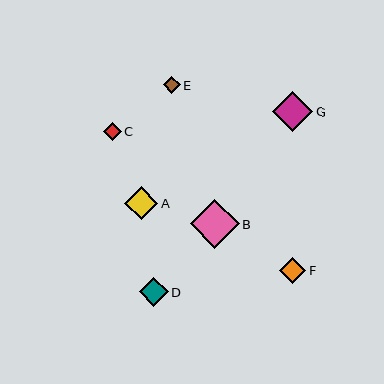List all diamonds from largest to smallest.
From largest to smallest: B, G, A, D, F, C, E.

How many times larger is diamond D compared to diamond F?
Diamond D is approximately 1.1 times the size of diamond F.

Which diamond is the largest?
Diamond B is the largest with a size of approximately 49 pixels.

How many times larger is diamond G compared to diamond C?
Diamond G is approximately 2.2 times the size of diamond C.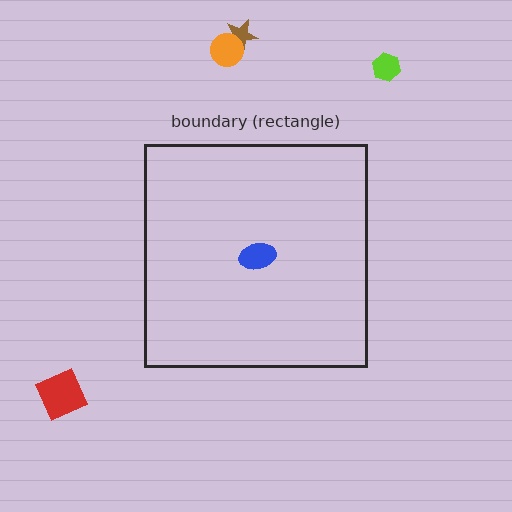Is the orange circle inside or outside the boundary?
Outside.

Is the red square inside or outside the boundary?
Outside.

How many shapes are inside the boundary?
1 inside, 4 outside.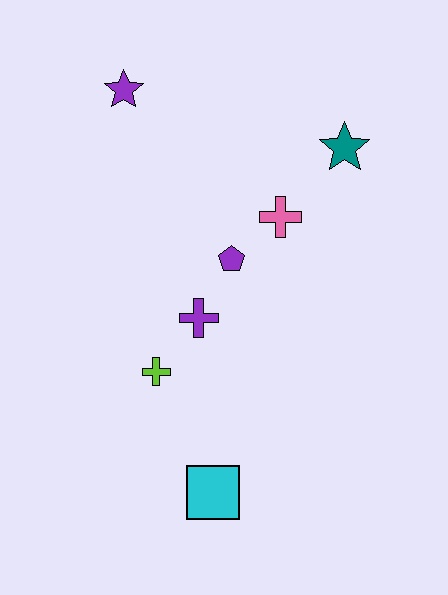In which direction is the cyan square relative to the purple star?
The cyan square is below the purple star.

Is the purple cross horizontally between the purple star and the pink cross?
Yes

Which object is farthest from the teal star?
The cyan square is farthest from the teal star.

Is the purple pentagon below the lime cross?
No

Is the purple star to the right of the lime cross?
No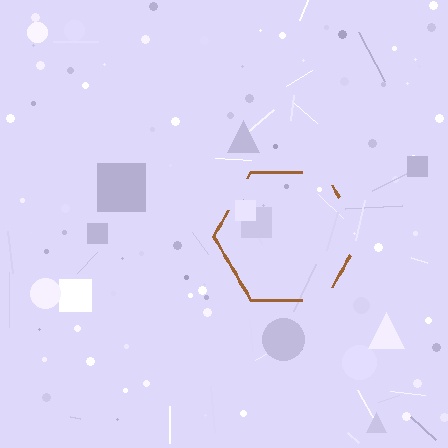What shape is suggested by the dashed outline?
The dashed outline suggests a hexagon.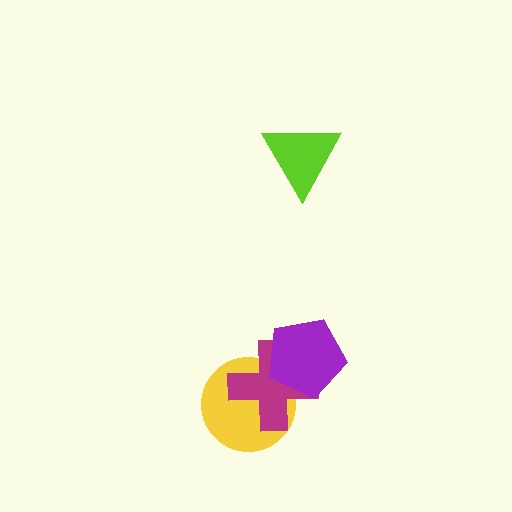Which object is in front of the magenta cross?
The purple pentagon is in front of the magenta cross.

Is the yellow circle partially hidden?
Yes, it is partially covered by another shape.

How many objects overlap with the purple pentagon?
2 objects overlap with the purple pentagon.